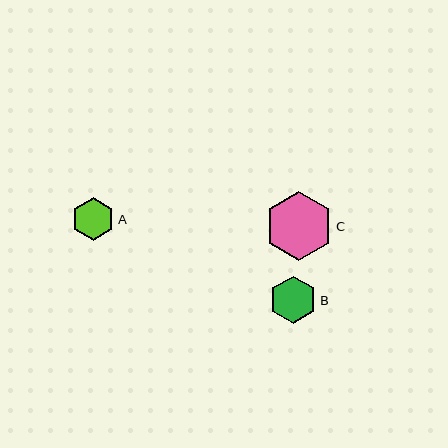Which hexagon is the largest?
Hexagon C is the largest with a size of approximately 69 pixels.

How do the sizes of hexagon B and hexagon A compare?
Hexagon B and hexagon A are approximately the same size.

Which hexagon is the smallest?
Hexagon A is the smallest with a size of approximately 43 pixels.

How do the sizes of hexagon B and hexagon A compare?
Hexagon B and hexagon A are approximately the same size.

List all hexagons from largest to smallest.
From largest to smallest: C, B, A.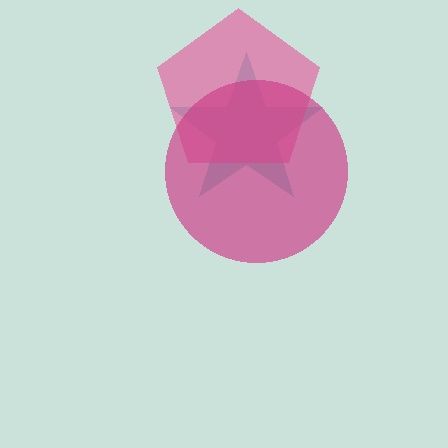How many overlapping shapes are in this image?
There are 3 overlapping shapes in the image.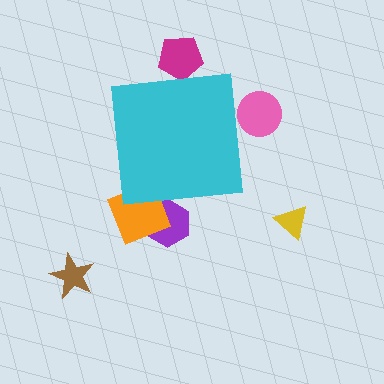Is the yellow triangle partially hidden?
No, the yellow triangle is fully visible.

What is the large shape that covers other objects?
A cyan square.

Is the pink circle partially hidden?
Yes, the pink circle is partially hidden behind the cyan square.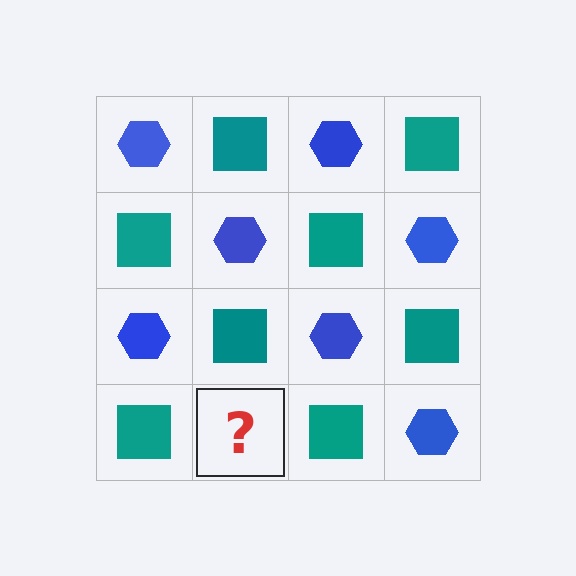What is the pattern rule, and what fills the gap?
The rule is that it alternates blue hexagon and teal square in a checkerboard pattern. The gap should be filled with a blue hexagon.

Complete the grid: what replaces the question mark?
The question mark should be replaced with a blue hexagon.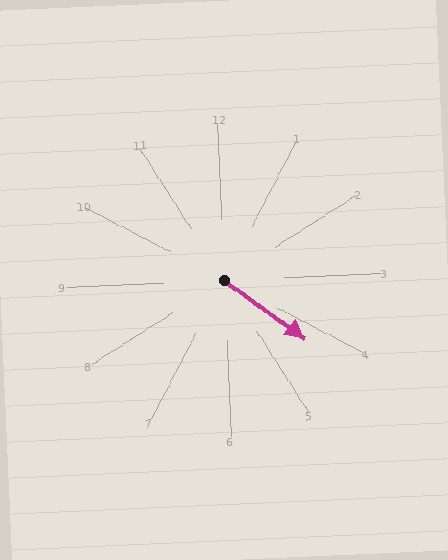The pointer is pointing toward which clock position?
Roughly 4 o'clock.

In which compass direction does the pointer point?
Southeast.